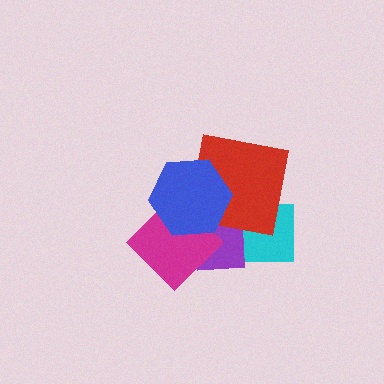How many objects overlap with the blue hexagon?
4 objects overlap with the blue hexagon.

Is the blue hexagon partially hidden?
No, no other shape covers it.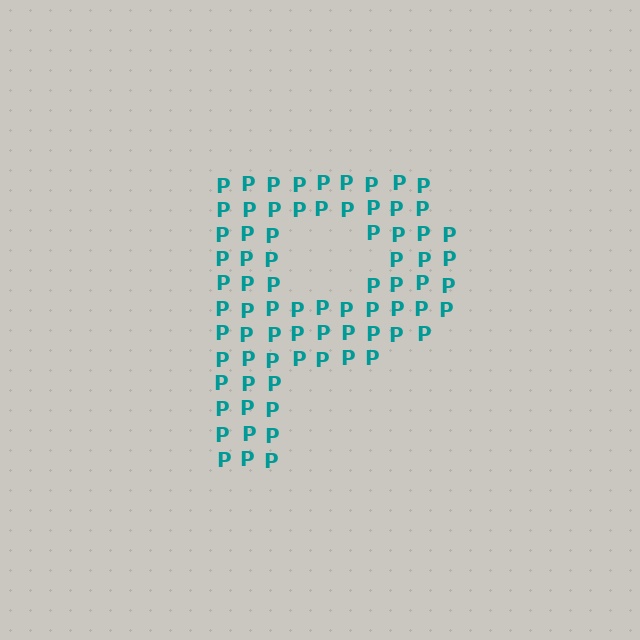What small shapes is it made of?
It is made of small letter P's.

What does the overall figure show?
The overall figure shows the letter P.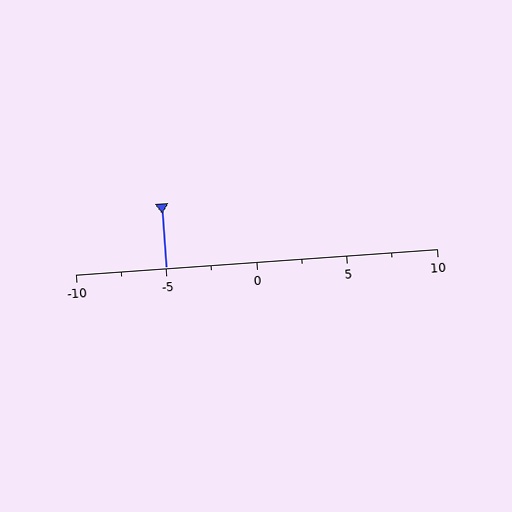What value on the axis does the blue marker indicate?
The marker indicates approximately -5.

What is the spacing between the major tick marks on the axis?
The major ticks are spaced 5 apart.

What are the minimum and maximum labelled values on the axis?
The axis runs from -10 to 10.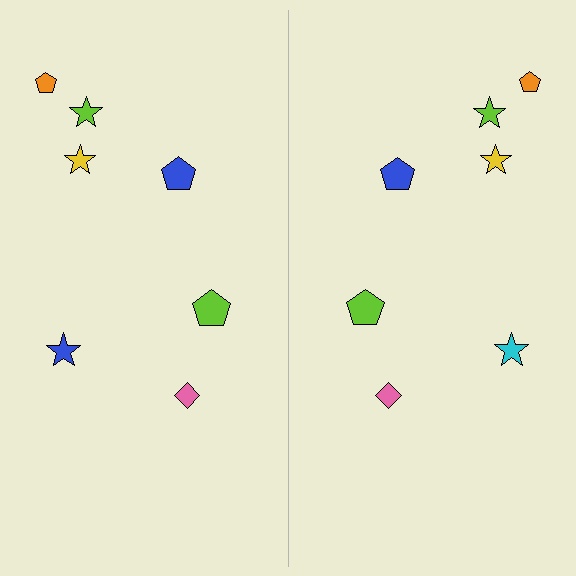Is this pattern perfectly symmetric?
No, the pattern is not perfectly symmetric. The cyan star on the right side breaks the symmetry — its mirror counterpart is blue.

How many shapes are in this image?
There are 14 shapes in this image.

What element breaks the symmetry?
The cyan star on the right side breaks the symmetry — its mirror counterpart is blue.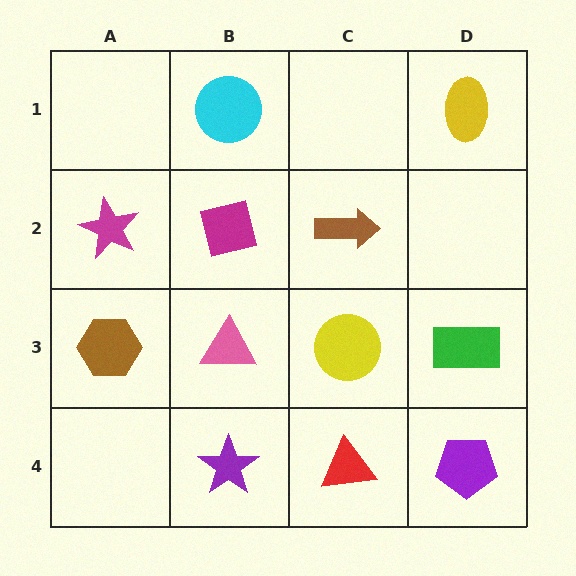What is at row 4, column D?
A purple pentagon.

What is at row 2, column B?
A magenta square.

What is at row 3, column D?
A green rectangle.